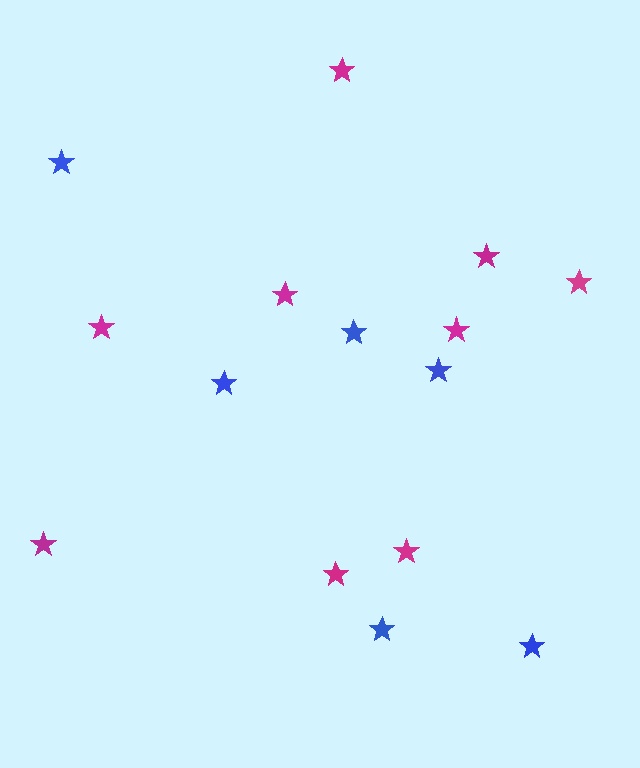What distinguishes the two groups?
There are 2 groups: one group of blue stars (6) and one group of magenta stars (9).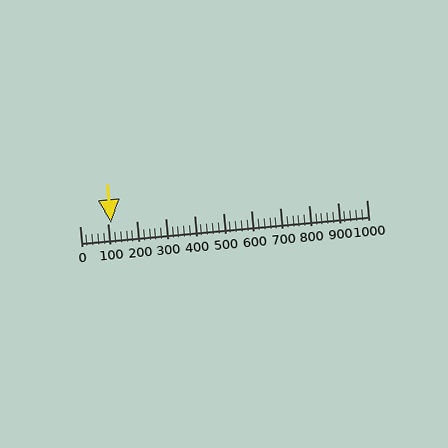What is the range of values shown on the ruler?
The ruler shows values from 0 to 1000.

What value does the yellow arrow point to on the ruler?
The yellow arrow points to approximately 109.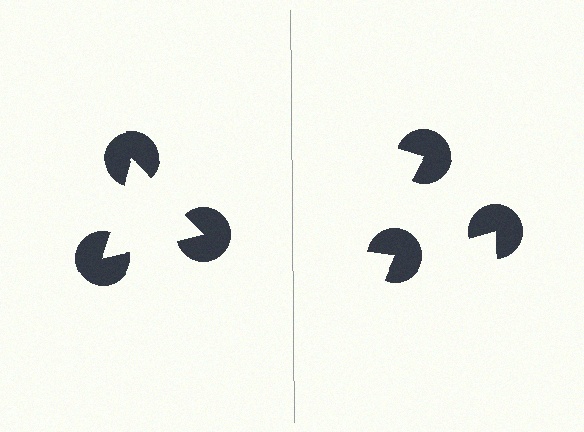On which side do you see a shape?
An illusory triangle appears on the left side. On the right side the wedge cuts are rotated, so no coherent shape forms.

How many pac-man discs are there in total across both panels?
6 — 3 on each side.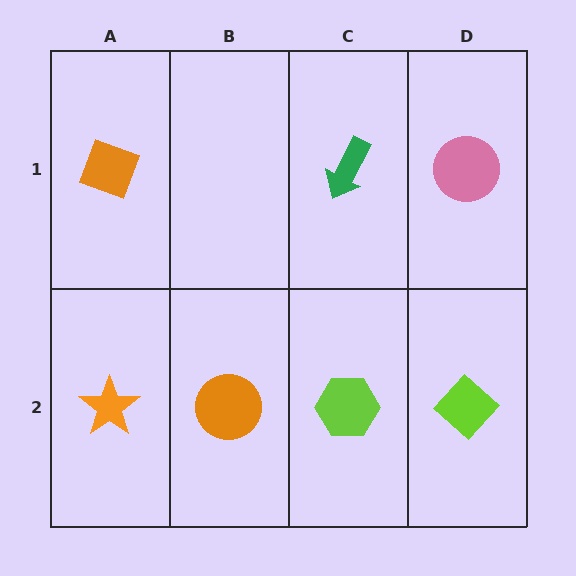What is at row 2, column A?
An orange star.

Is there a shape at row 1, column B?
No, that cell is empty.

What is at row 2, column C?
A lime hexagon.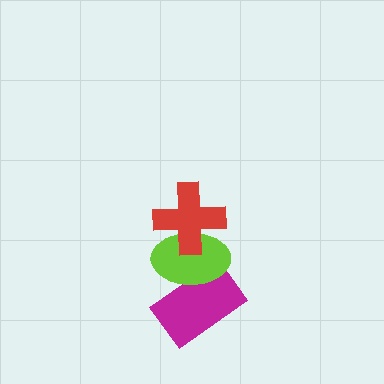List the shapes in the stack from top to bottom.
From top to bottom: the red cross, the lime ellipse, the magenta rectangle.